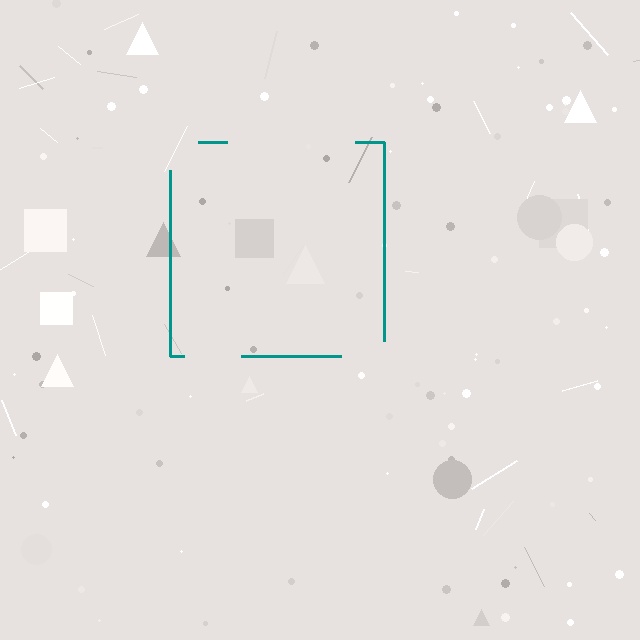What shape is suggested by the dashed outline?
The dashed outline suggests a square.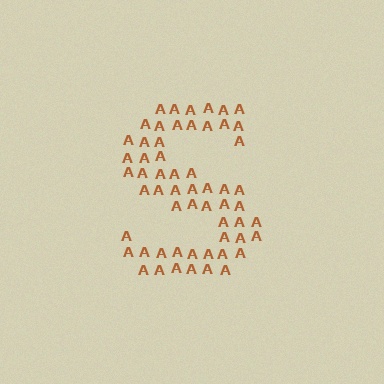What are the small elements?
The small elements are letter A's.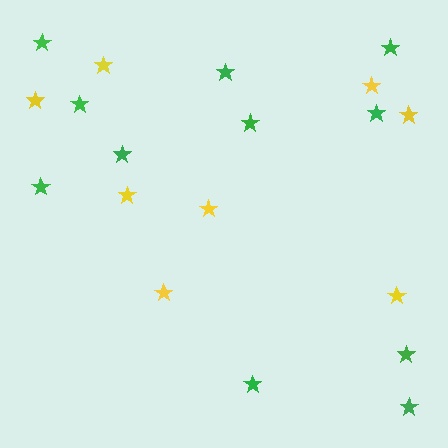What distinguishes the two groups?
There are 2 groups: one group of green stars (11) and one group of yellow stars (8).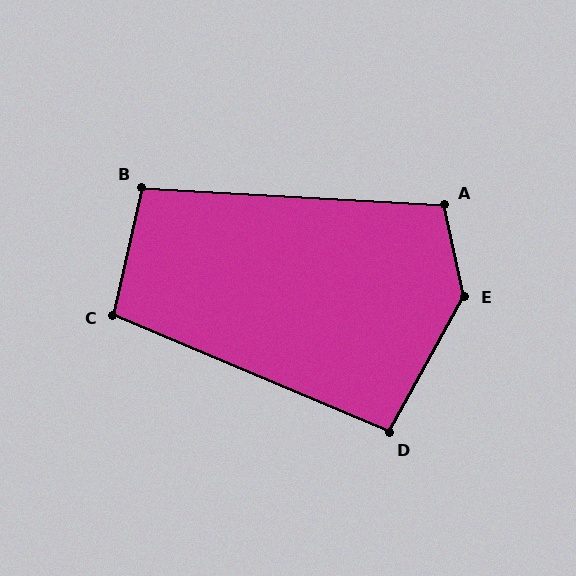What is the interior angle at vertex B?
Approximately 100 degrees (obtuse).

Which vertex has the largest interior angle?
E, at approximately 138 degrees.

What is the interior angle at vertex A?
Approximately 106 degrees (obtuse).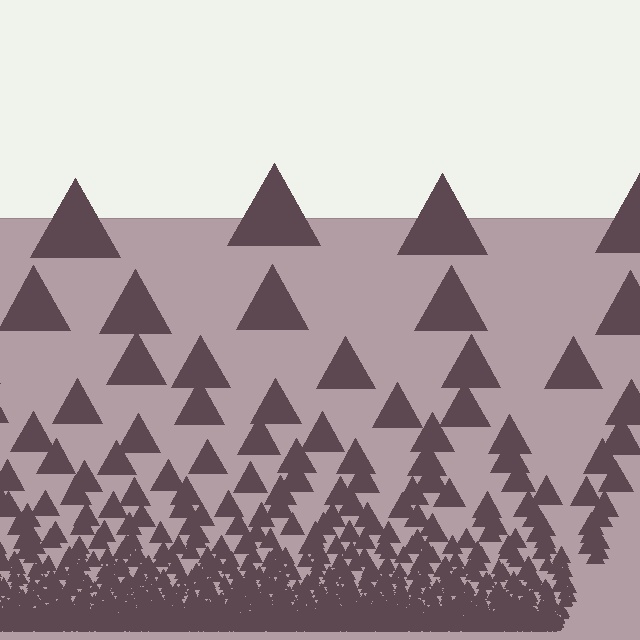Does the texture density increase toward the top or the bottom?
Density increases toward the bottom.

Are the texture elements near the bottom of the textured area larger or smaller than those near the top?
Smaller. The gradient is inverted — elements near the bottom are smaller and denser.